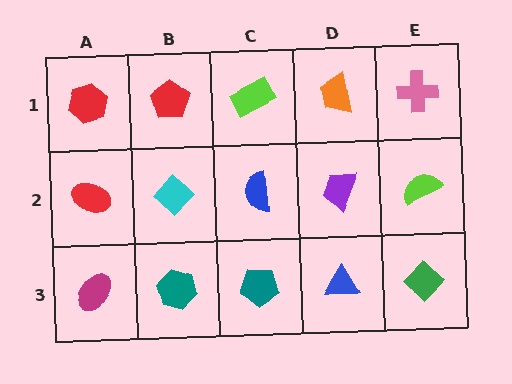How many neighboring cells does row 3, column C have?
3.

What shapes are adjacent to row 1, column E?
A lime semicircle (row 2, column E), an orange trapezoid (row 1, column D).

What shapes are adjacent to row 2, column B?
A red pentagon (row 1, column B), a teal hexagon (row 3, column B), a red ellipse (row 2, column A), a blue semicircle (row 2, column C).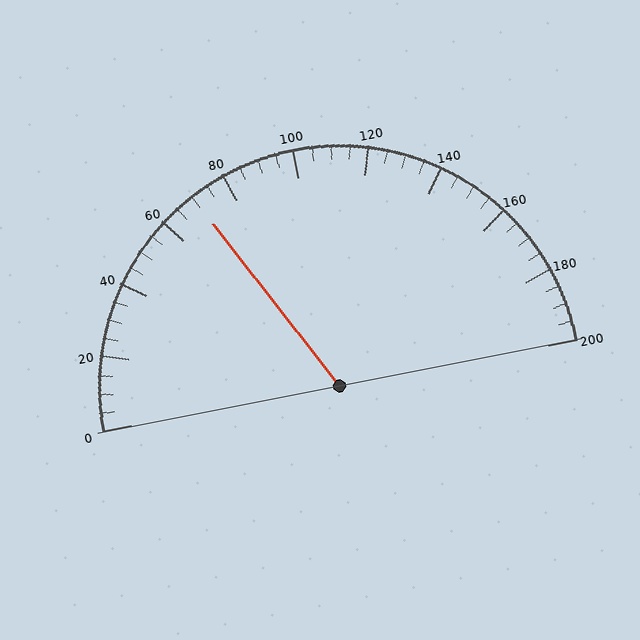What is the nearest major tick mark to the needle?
The nearest major tick mark is 80.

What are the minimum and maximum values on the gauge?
The gauge ranges from 0 to 200.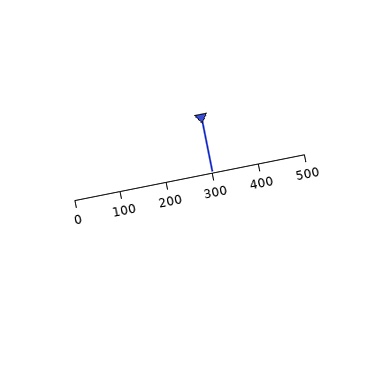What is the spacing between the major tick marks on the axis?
The major ticks are spaced 100 apart.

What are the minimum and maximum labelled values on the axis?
The axis runs from 0 to 500.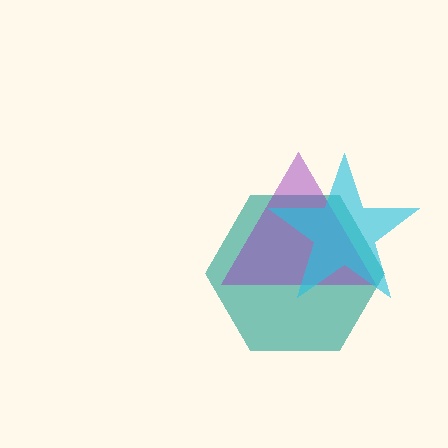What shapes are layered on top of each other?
The layered shapes are: a teal hexagon, a purple triangle, a cyan star.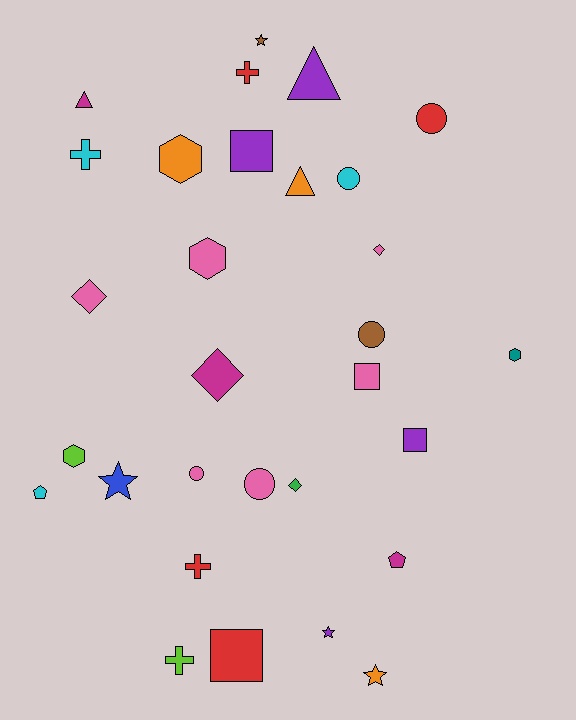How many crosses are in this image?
There are 4 crosses.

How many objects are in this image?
There are 30 objects.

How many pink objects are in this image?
There are 6 pink objects.